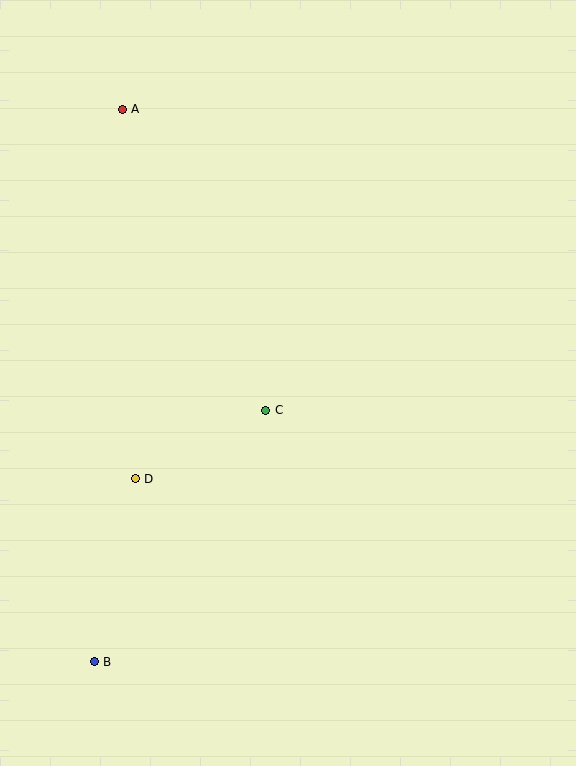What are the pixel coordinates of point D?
Point D is at (135, 479).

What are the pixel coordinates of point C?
Point C is at (266, 410).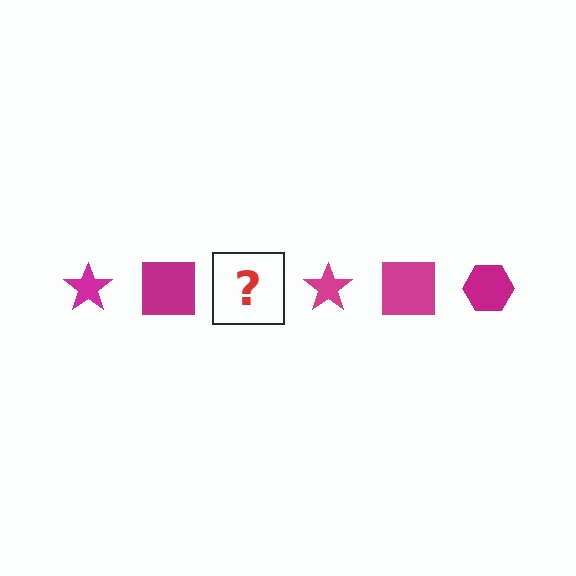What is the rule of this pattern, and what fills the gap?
The rule is that the pattern cycles through star, square, hexagon shapes in magenta. The gap should be filled with a magenta hexagon.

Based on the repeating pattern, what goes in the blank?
The blank should be a magenta hexagon.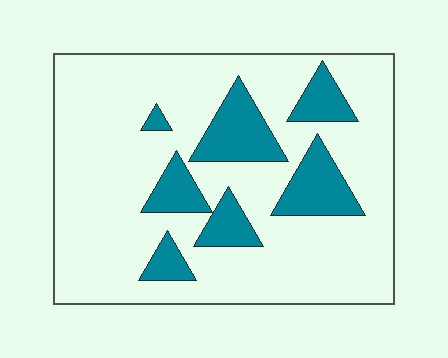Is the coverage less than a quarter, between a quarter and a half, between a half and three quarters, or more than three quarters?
Less than a quarter.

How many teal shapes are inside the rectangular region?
7.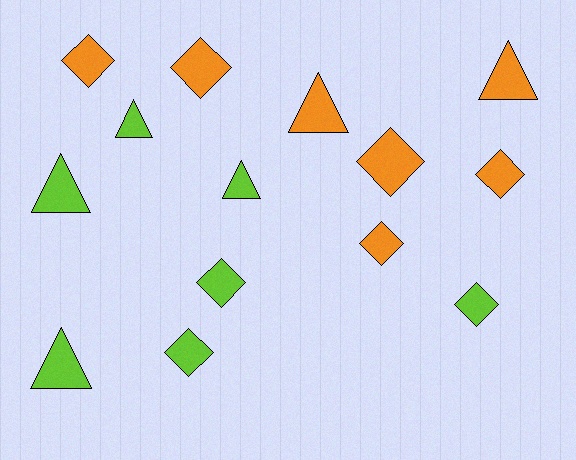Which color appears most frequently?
Lime, with 7 objects.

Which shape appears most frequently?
Diamond, with 8 objects.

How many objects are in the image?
There are 14 objects.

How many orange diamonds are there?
There are 5 orange diamonds.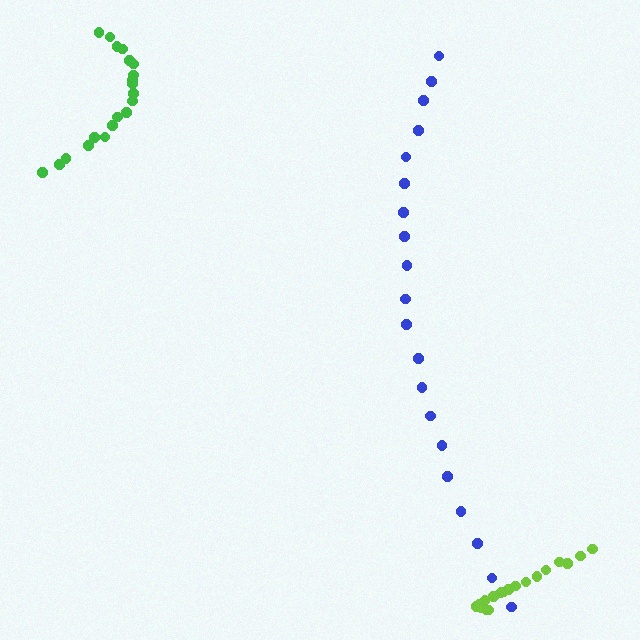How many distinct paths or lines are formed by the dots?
There are 3 distinct paths.